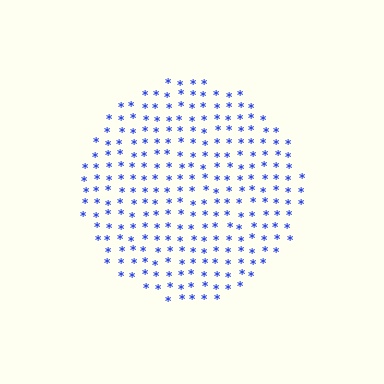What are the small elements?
The small elements are asterisks.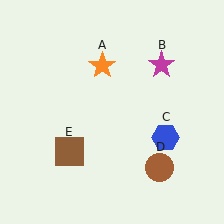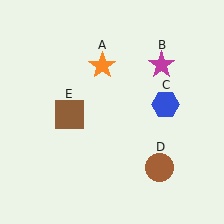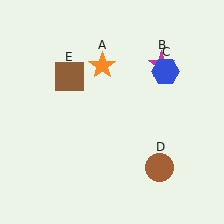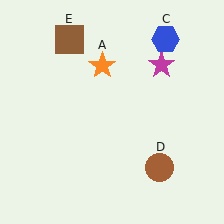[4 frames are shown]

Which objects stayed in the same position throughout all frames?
Orange star (object A) and magenta star (object B) and brown circle (object D) remained stationary.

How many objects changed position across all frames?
2 objects changed position: blue hexagon (object C), brown square (object E).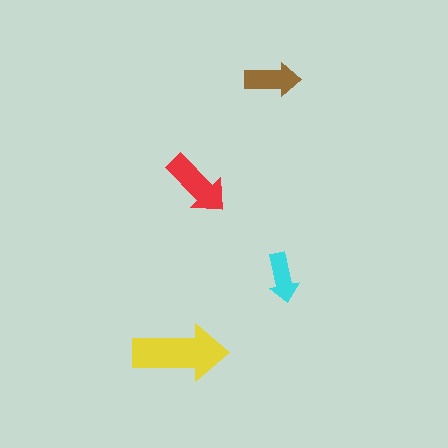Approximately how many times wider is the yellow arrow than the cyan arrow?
About 2 times wider.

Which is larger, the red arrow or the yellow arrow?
The yellow one.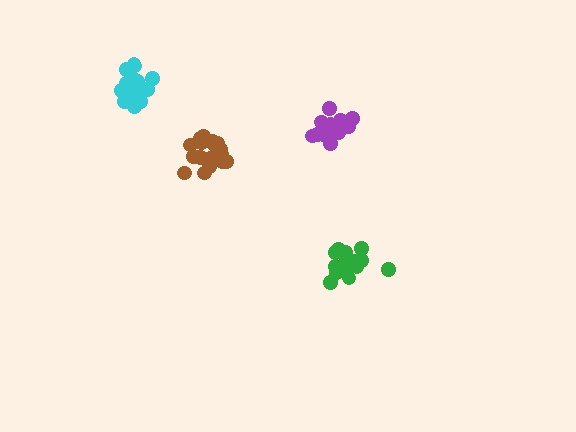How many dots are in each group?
Group 1: 20 dots, Group 2: 15 dots, Group 3: 16 dots, Group 4: 18 dots (69 total).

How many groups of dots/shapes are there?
There are 4 groups.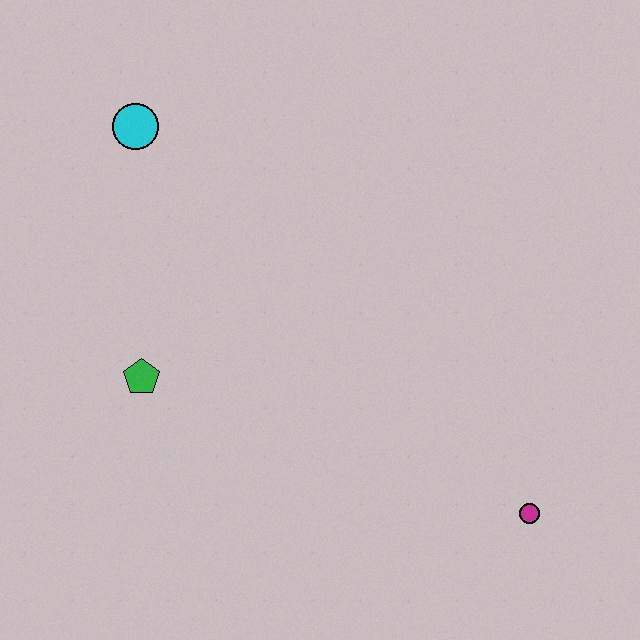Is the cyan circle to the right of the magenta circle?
No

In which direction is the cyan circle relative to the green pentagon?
The cyan circle is above the green pentagon.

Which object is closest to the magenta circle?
The green pentagon is closest to the magenta circle.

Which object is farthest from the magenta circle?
The cyan circle is farthest from the magenta circle.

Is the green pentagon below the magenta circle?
No